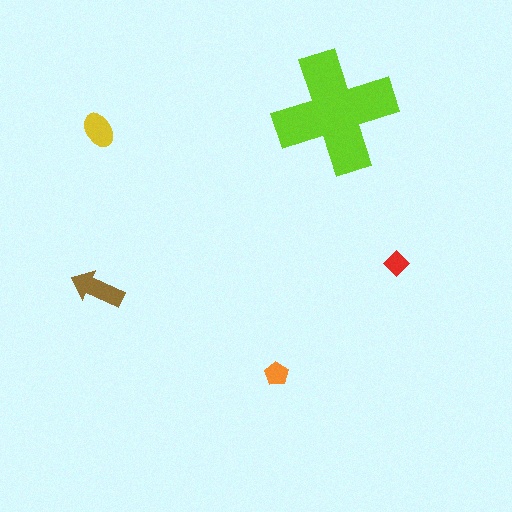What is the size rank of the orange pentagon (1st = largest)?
4th.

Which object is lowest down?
The orange pentagon is bottommost.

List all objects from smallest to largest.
The red diamond, the orange pentagon, the yellow ellipse, the brown arrow, the lime cross.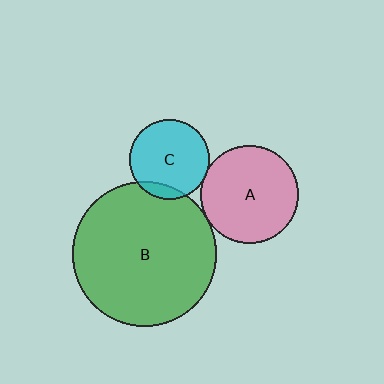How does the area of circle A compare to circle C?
Approximately 1.5 times.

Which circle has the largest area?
Circle B (green).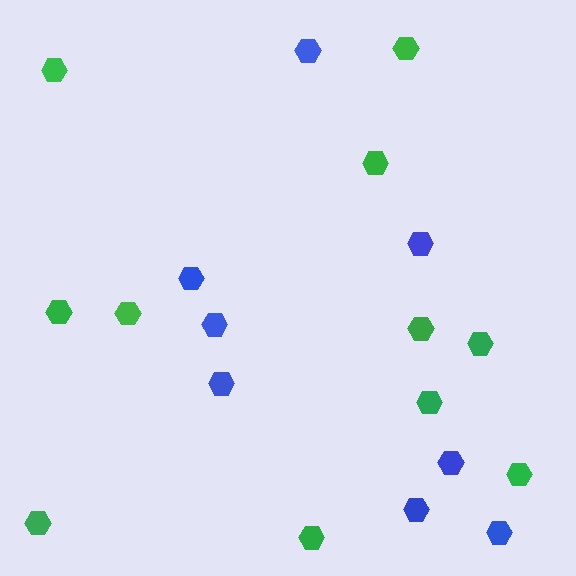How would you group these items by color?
There are 2 groups: one group of green hexagons (11) and one group of blue hexagons (8).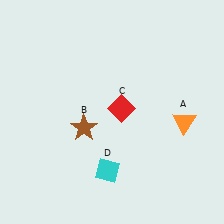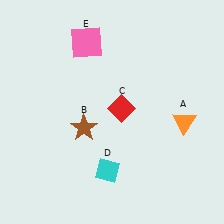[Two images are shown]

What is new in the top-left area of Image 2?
A pink square (E) was added in the top-left area of Image 2.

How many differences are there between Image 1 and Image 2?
There is 1 difference between the two images.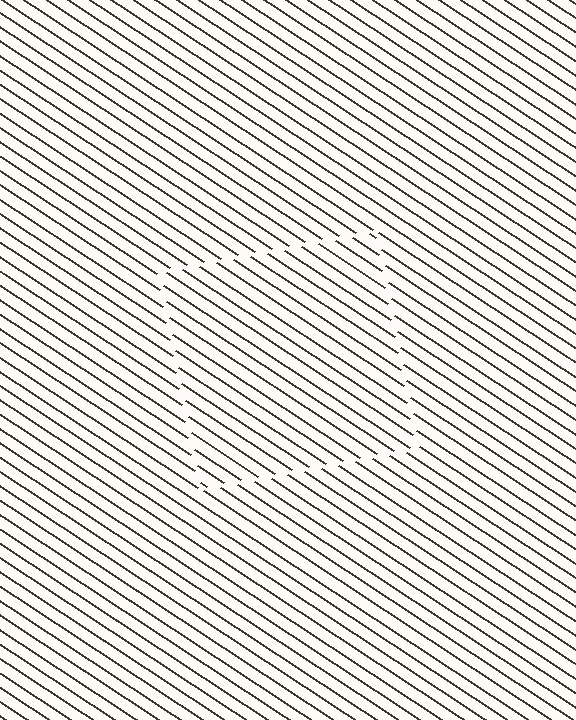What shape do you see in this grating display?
An illusory square. The interior of the shape contains the same grating, shifted by half a period — the contour is defined by the phase discontinuity where line-ends from the inner and outer gratings abut.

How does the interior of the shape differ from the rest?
The interior of the shape contains the same grating, shifted by half a period — the contour is defined by the phase discontinuity where line-ends from the inner and outer gratings abut.